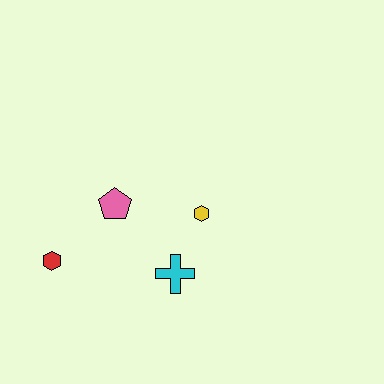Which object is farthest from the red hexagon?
The yellow hexagon is farthest from the red hexagon.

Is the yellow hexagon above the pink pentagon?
No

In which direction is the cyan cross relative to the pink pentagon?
The cyan cross is below the pink pentagon.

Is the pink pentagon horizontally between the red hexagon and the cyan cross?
Yes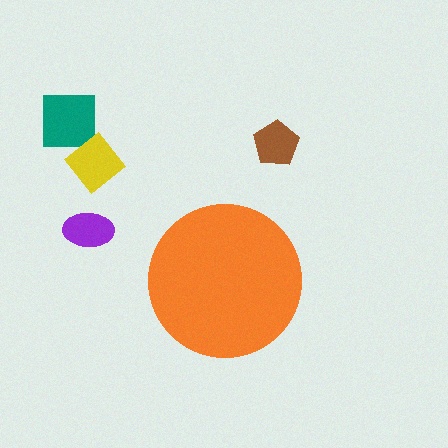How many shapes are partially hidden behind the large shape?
0 shapes are partially hidden.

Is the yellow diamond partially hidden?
No, the yellow diamond is fully visible.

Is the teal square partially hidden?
No, the teal square is fully visible.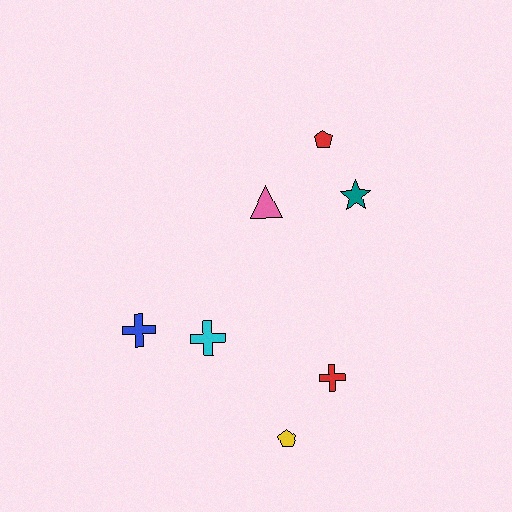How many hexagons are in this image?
There are no hexagons.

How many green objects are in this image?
There are no green objects.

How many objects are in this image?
There are 7 objects.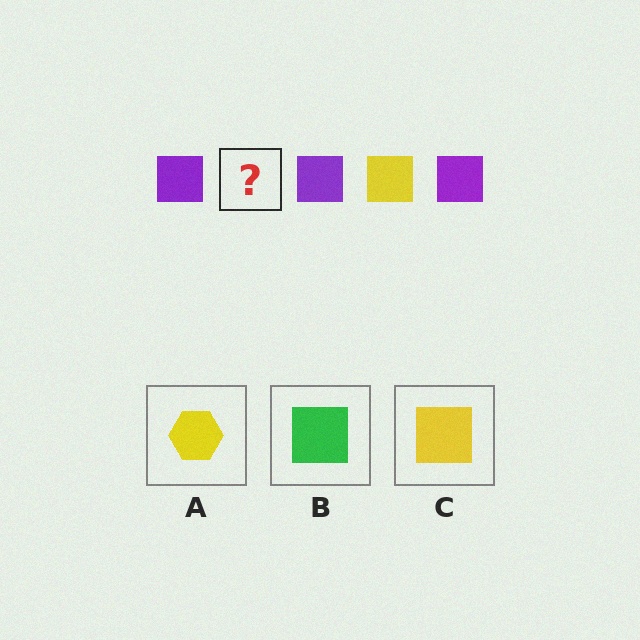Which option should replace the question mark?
Option C.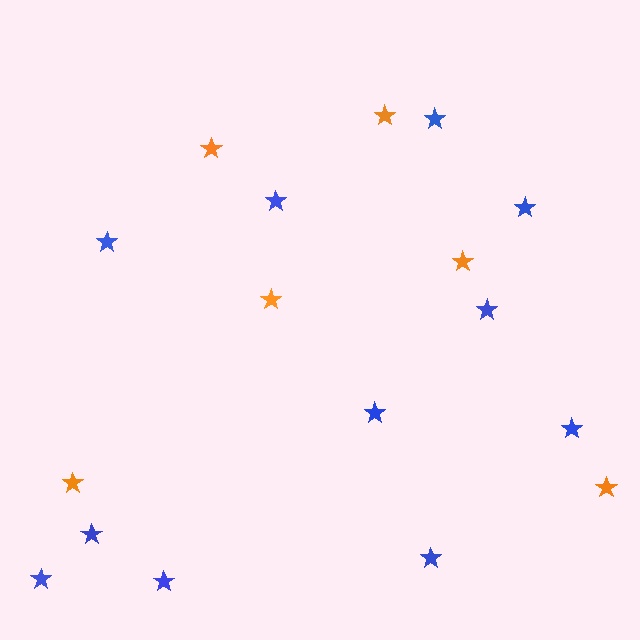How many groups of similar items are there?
There are 2 groups: one group of orange stars (6) and one group of blue stars (11).